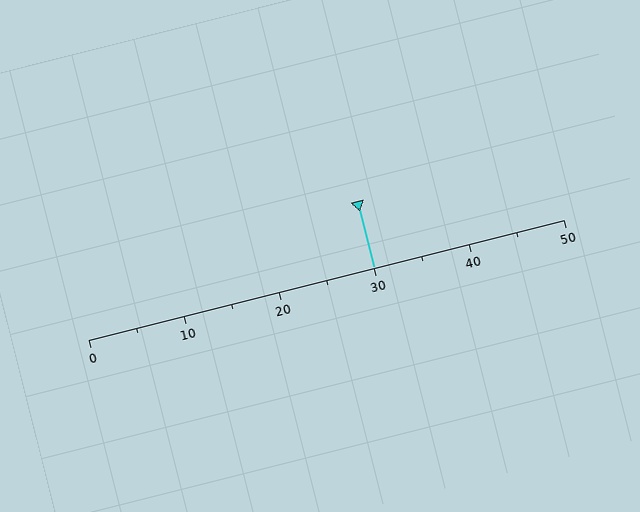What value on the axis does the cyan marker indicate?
The marker indicates approximately 30.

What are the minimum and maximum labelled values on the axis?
The axis runs from 0 to 50.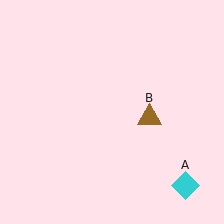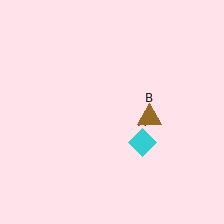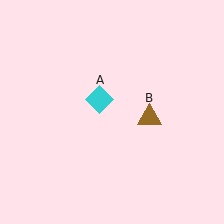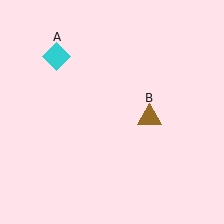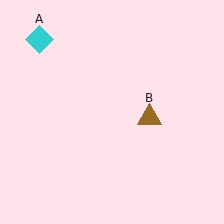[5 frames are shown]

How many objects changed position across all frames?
1 object changed position: cyan diamond (object A).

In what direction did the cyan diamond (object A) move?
The cyan diamond (object A) moved up and to the left.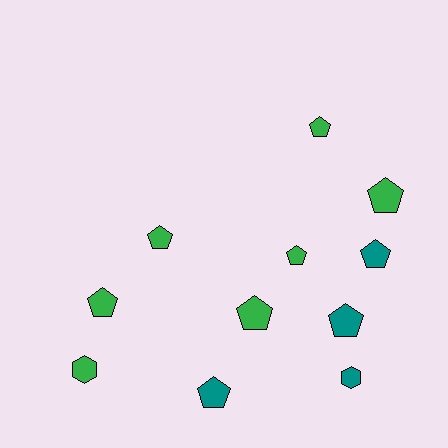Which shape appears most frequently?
Pentagon, with 9 objects.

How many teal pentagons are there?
There are 3 teal pentagons.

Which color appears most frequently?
Green, with 7 objects.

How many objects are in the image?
There are 11 objects.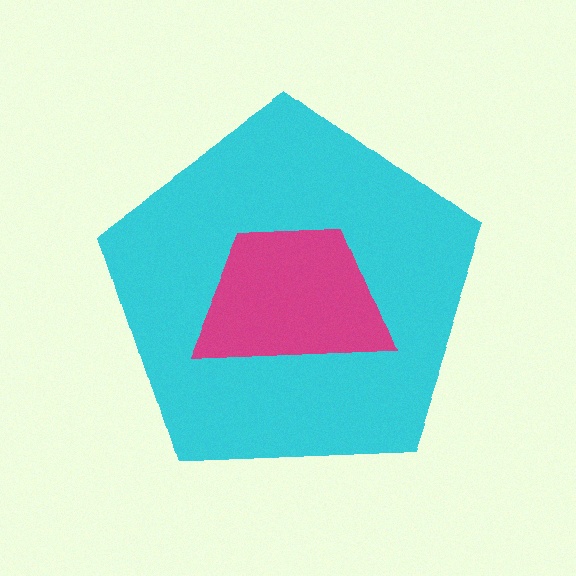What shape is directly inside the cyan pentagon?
The magenta trapezoid.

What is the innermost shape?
The magenta trapezoid.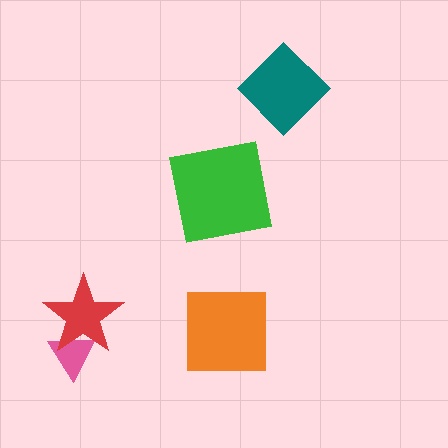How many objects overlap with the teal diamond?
0 objects overlap with the teal diamond.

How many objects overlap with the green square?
0 objects overlap with the green square.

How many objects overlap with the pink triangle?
1 object overlaps with the pink triangle.